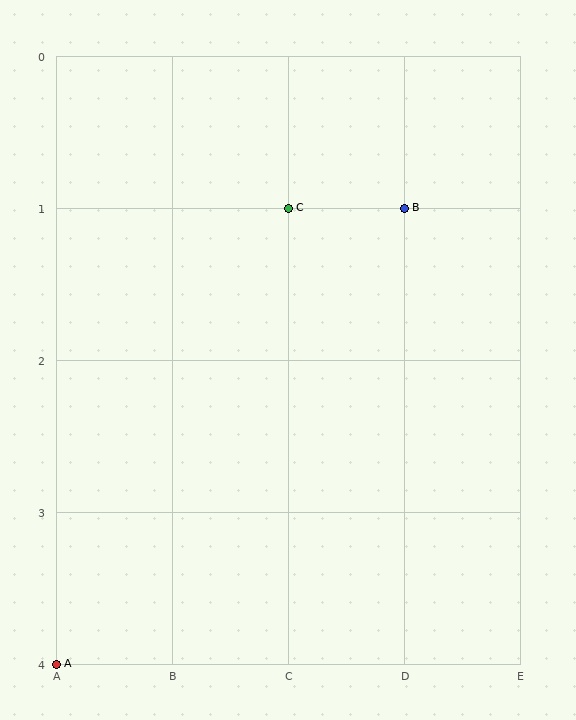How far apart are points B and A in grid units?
Points B and A are 3 columns and 3 rows apart (about 4.2 grid units diagonally).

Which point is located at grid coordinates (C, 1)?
Point C is at (C, 1).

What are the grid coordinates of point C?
Point C is at grid coordinates (C, 1).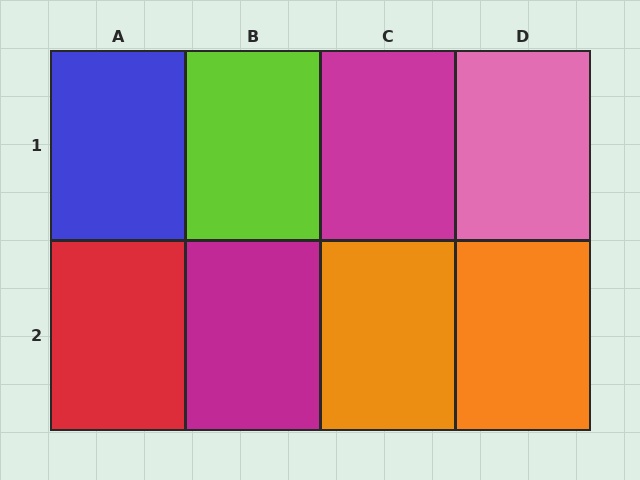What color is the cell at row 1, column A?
Blue.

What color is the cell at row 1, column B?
Lime.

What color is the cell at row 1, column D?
Pink.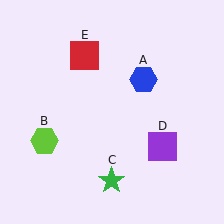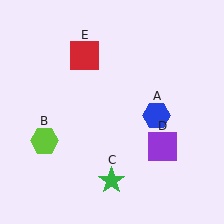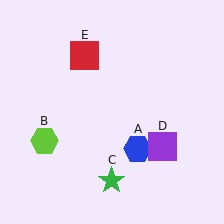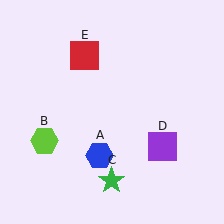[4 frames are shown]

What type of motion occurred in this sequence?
The blue hexagon (object A) rotated clockwise around the center of the scene.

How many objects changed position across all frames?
1 object changed position: blue hexagon (object A).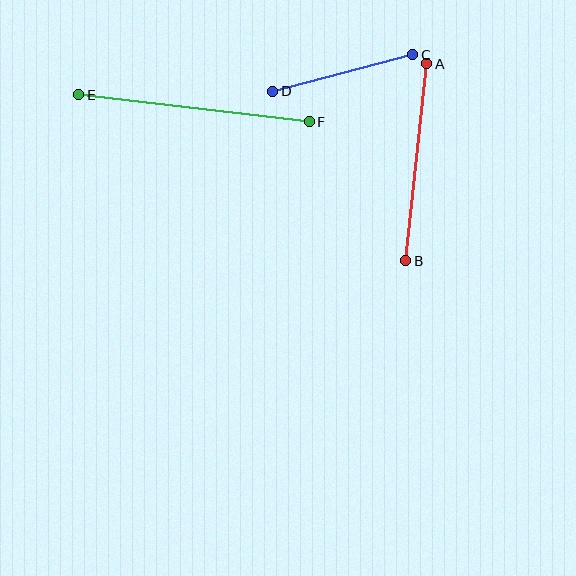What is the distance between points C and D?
The distance is approximately 145 pixels.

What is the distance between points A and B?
The distance is approximately 198 pixels.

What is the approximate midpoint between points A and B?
The midpoint is at approximately (416, 162) pixels.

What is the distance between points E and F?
The distance is approximately 232 pixels.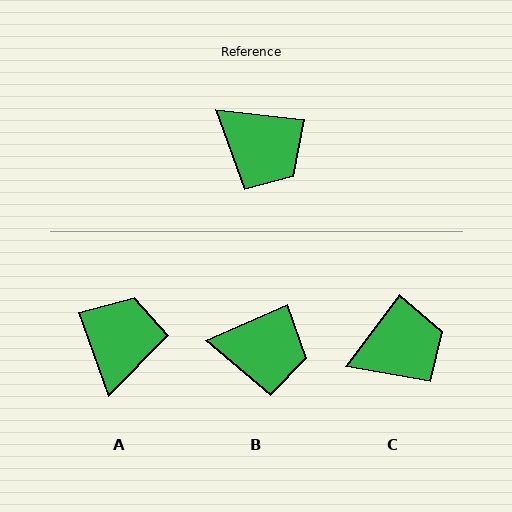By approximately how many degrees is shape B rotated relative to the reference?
Approximately 30 degrees counter-clockwise.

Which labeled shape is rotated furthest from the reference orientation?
A, about 116 degrees away.